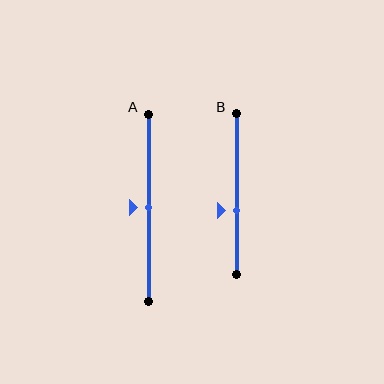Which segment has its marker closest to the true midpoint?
Segment A has its marker closest to the true midpoint.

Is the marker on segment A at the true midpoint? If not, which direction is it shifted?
Yes, the marker on segment A is at the true midpoint.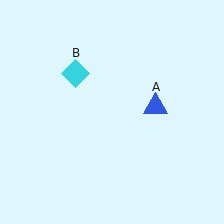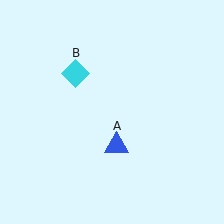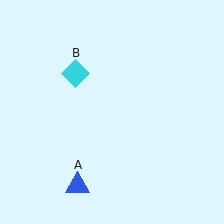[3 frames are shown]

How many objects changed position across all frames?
1 object changed position: blue triangle (object A).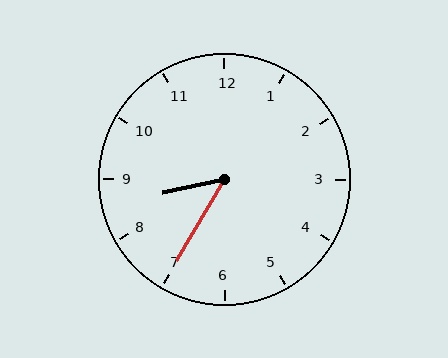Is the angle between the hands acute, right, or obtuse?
It is acute.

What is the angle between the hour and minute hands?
Approximately 48 degrees.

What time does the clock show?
8:35.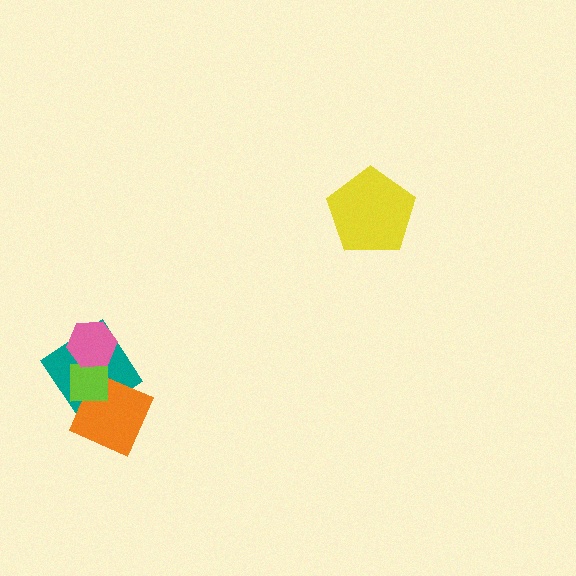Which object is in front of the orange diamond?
The lime square is in front of the orange diamond.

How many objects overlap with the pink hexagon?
2 objects overlap with the pink hexagon.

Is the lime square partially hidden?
Yes, it is partially covered by another shape.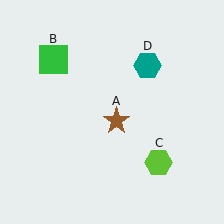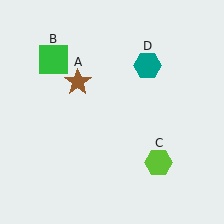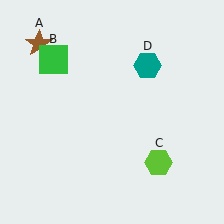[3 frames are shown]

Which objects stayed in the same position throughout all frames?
Green square (object B) and lime hexagon (object C) and teal hexagon (object D) remained stationary.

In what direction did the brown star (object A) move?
The brown star (object A) moved up and to the left.